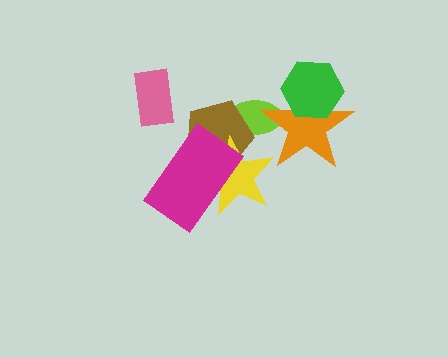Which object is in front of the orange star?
The green hexagon is in front of the orange star.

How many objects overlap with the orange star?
2 objects overlap with the orange star.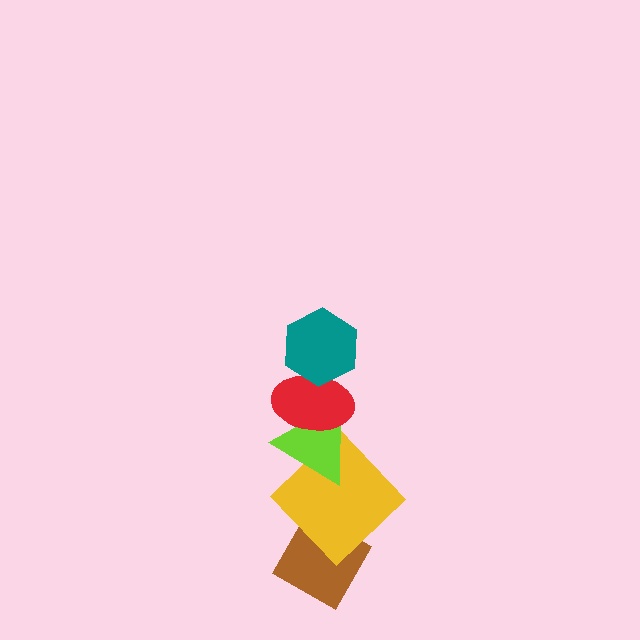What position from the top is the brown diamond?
The brown diamond is 5th from the top.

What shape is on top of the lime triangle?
The red ellipse is on top of the lime triangle.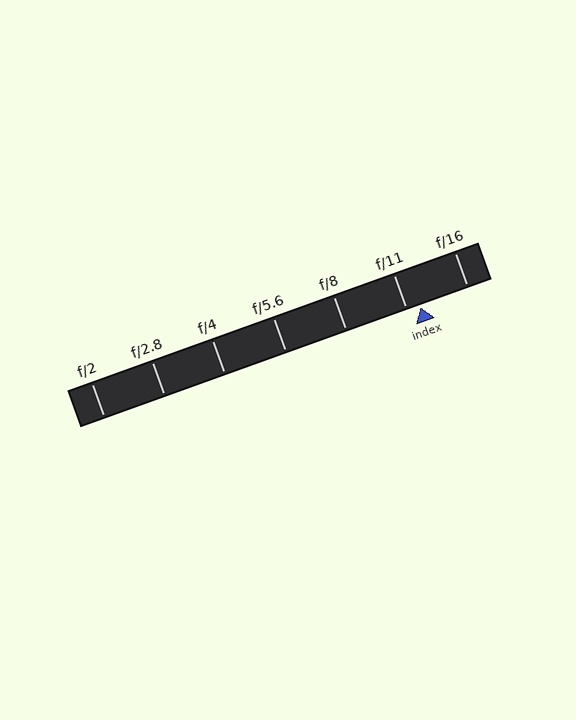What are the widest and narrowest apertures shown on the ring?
The widest aperture shown is f/2 and the narrowest is f/16.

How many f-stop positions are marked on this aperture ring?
There are 7 f-stop positions marked.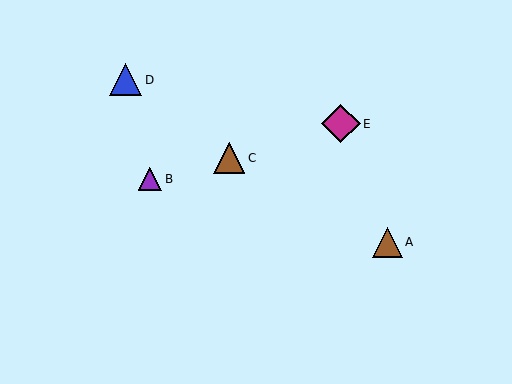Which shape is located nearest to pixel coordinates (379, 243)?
The brown triangle (labeled A) at (387, 242) is nearest to that location.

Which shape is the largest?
The magenta diamond (labeled E) is the largest.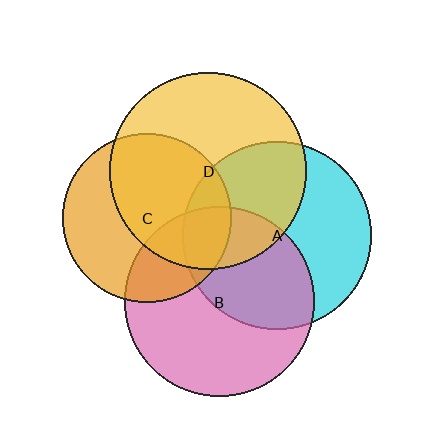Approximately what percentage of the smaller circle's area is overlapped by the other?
Approximately 45%.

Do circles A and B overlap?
Yes.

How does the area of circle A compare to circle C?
Approximately 1.2 times.